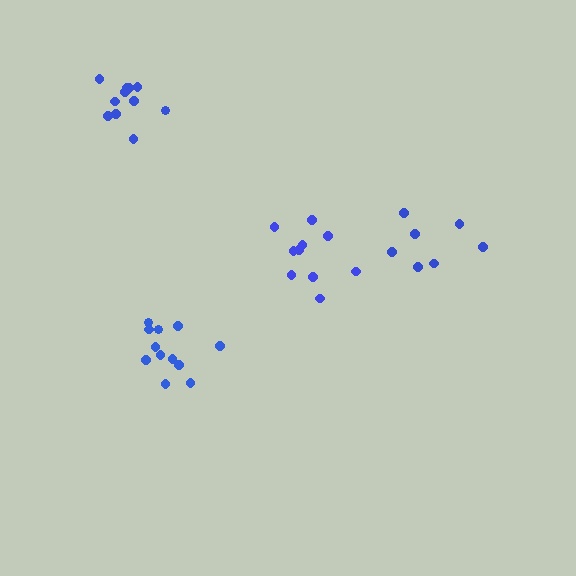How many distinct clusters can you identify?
There are 4 distinct clusters.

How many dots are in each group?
Group 1: 10 dots, Group 2: 7 dots, Group 3: 12 dots, Group 4: 11 dots (40 total).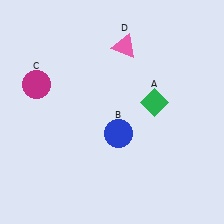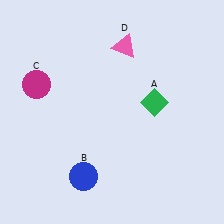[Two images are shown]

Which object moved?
The blue circle (B) moved down.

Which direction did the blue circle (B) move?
The blue circle (B) moved down.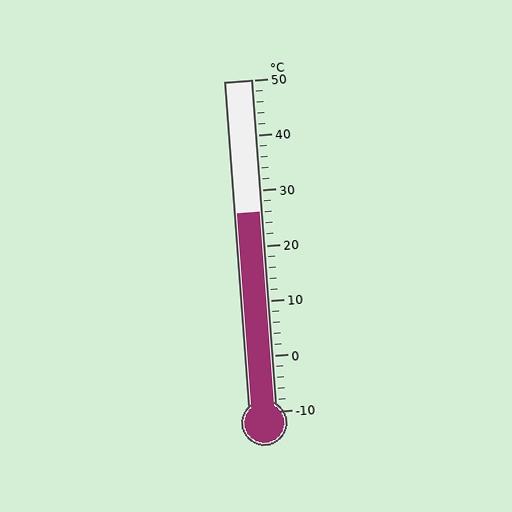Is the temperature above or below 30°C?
The temperature is below 30°C.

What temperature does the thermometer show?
The thermometer shows approximately 26°C.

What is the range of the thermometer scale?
The thermometer scale ranges from -10°C to 50°C.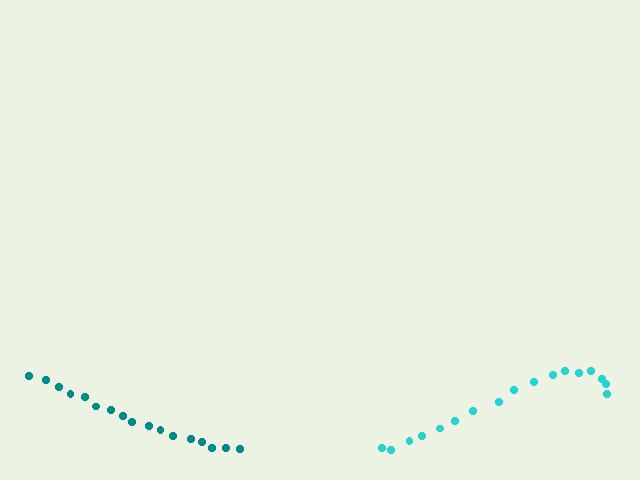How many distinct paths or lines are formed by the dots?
There are 2 distinct paths.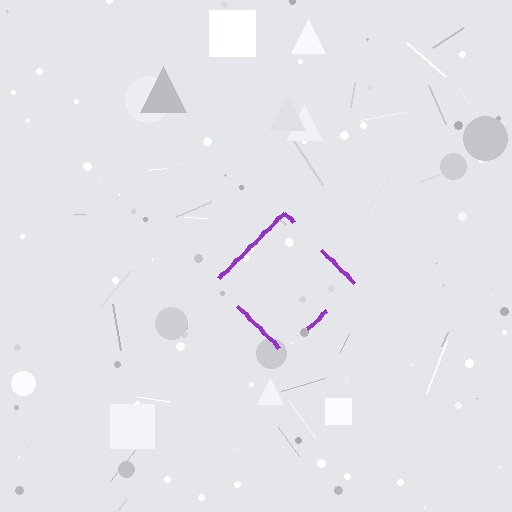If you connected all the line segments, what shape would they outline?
They would outline a diamond.